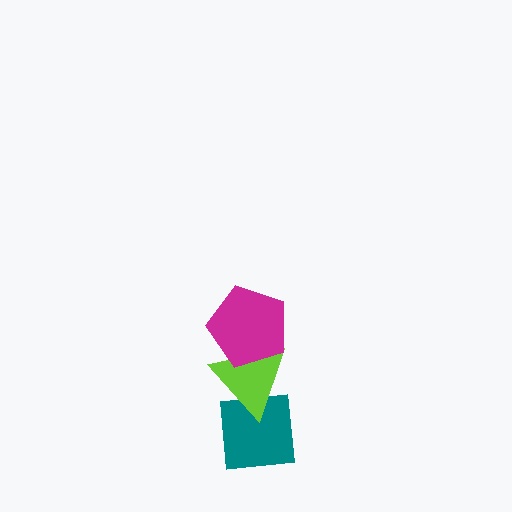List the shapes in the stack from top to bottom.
From top to bottom: the magenta pentagon, the lime triangle, the teal square.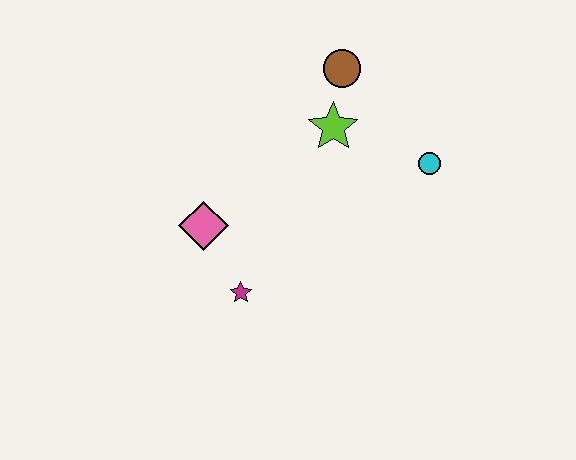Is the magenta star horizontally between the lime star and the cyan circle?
No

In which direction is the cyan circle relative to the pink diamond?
The cyan circle is to the right of the pink diamond.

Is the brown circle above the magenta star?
Yes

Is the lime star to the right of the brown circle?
No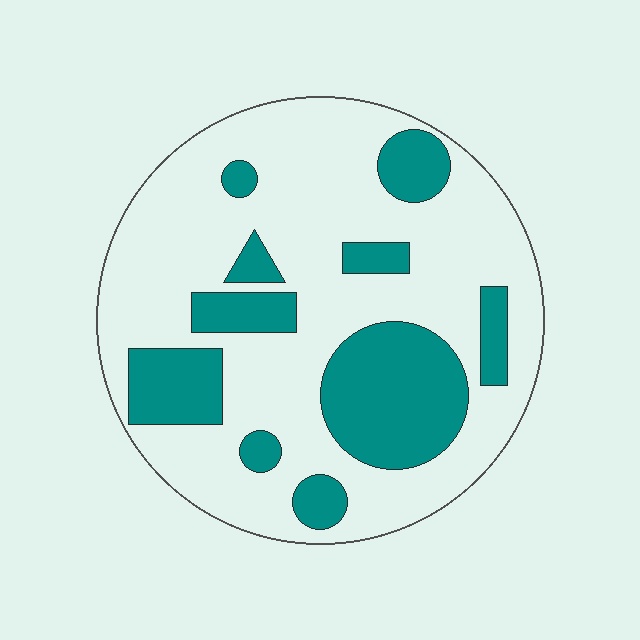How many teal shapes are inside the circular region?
10.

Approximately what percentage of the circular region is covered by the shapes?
Approximately 30%.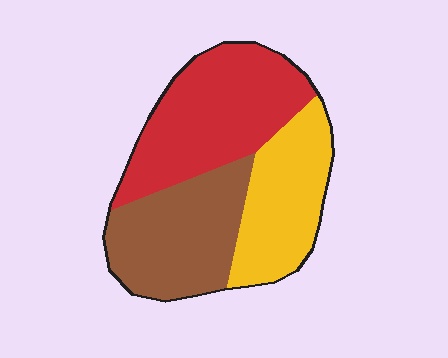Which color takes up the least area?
Yellow, at roughly 30%.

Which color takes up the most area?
Red, at roughly 40%.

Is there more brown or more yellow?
Brown.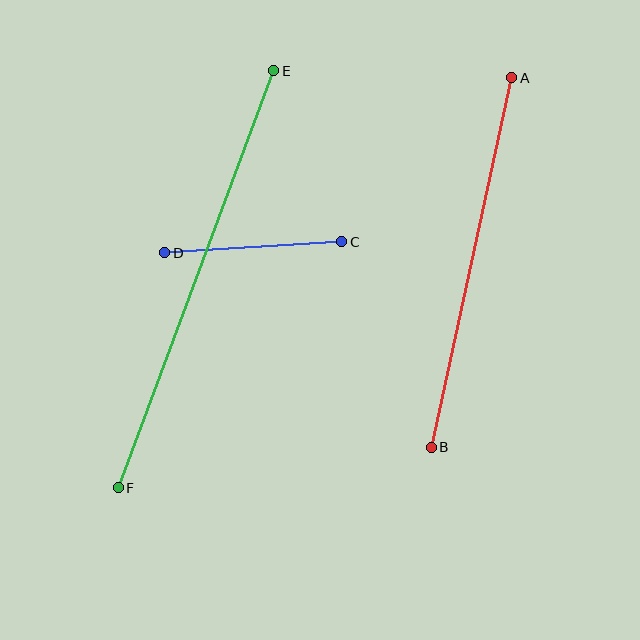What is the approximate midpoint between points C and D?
The midpoint is at approximately (253, 247) pixels.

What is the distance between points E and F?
The distance is approximately 445 pixels.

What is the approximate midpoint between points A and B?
The midpoint is at approximately (472, 262) pixels.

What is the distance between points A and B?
The distance is approximately 378 pixels.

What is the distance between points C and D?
The distance is approximately 177 pixels.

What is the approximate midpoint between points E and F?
The midpoint is at approximately (196, 279) pixels.